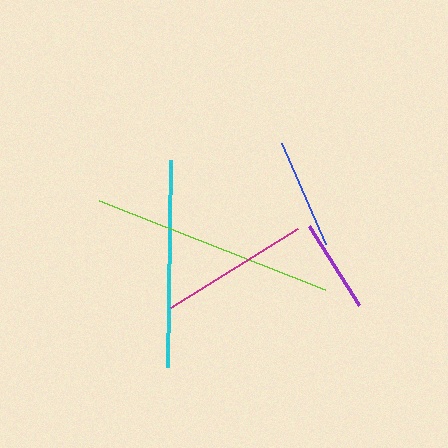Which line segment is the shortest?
The purple line is the shortest at approximately 94 pixels.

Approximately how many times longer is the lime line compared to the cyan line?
The lime line is approximately 1.2 times the length of the cyan line.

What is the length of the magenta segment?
The magenta segment is approximately 150 pixels long.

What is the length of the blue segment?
The blue segment is approximately 111 pixels long.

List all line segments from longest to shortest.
From longest to shortest: lime, cyan, magenta, blue, purple.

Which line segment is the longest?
The lime line is the longest at approximately 243 pixels.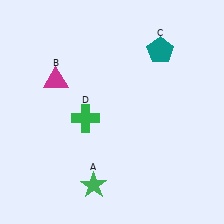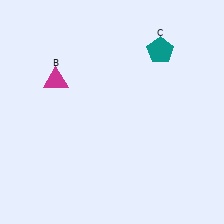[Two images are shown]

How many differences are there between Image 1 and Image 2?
There are 2 differences between the two images.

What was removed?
The green cross (D), the green star (A) were removed in Image 2.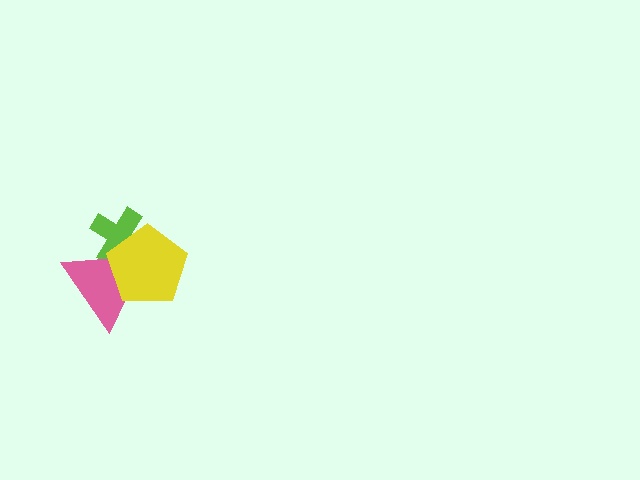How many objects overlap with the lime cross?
2 objects overlap with the lime cross.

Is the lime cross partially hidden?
Yes, it is partially covered by another shape.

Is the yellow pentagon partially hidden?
No, no other shape covers it.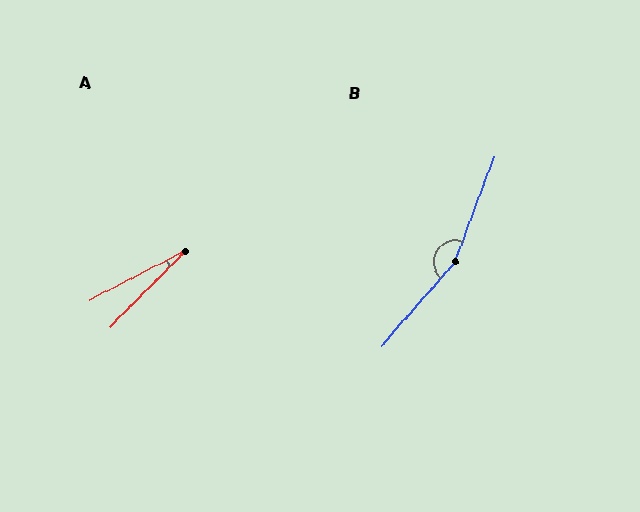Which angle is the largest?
B, at approximately 160 degrees.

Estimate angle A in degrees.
Approximately 18 degrees.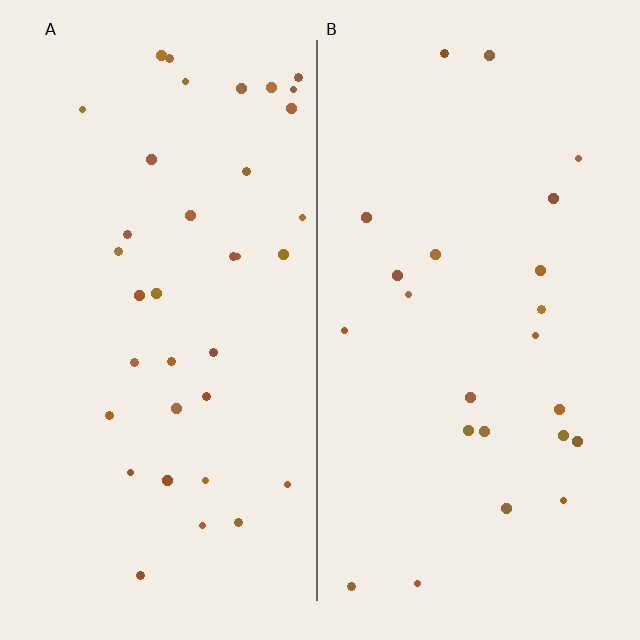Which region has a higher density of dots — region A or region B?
A (the left).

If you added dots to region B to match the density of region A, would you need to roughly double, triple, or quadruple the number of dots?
Approximately double.